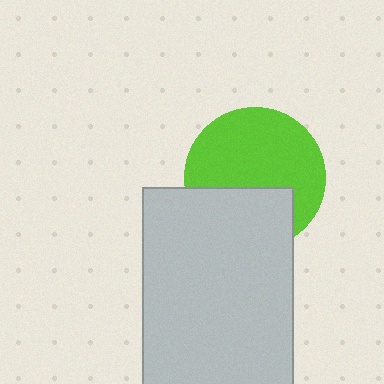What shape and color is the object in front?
The object in front is a light gray rectangle.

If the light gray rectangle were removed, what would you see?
You would see the complete lime circle.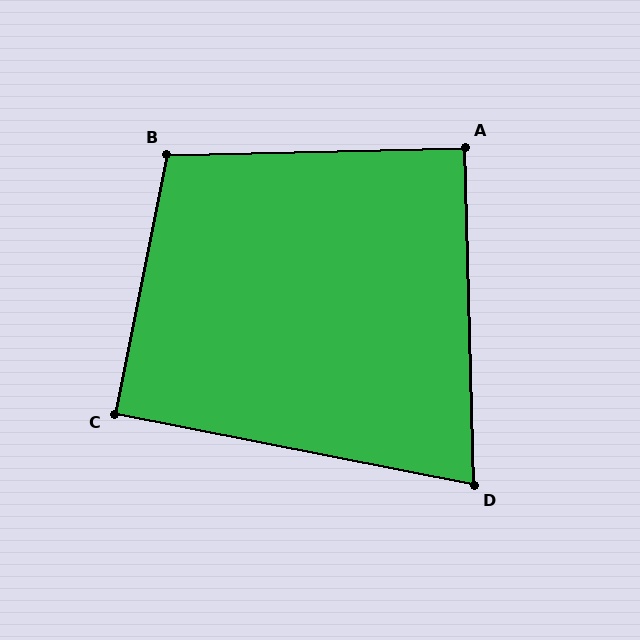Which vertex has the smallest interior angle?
D, at approximately 77 degrees.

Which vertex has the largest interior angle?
B, at approximately 103 degrees.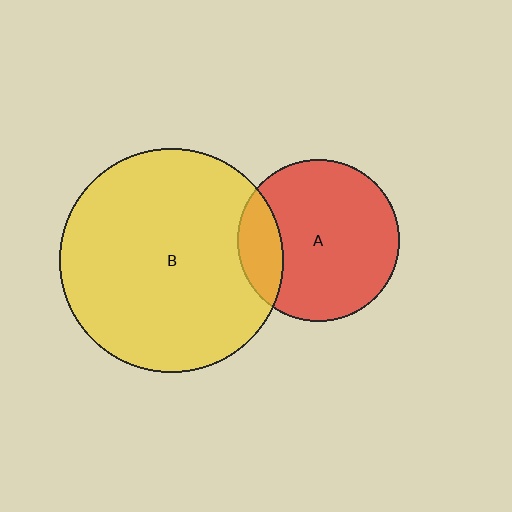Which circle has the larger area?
Circle B (yellow).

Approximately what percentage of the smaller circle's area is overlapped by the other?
Approximately 20%.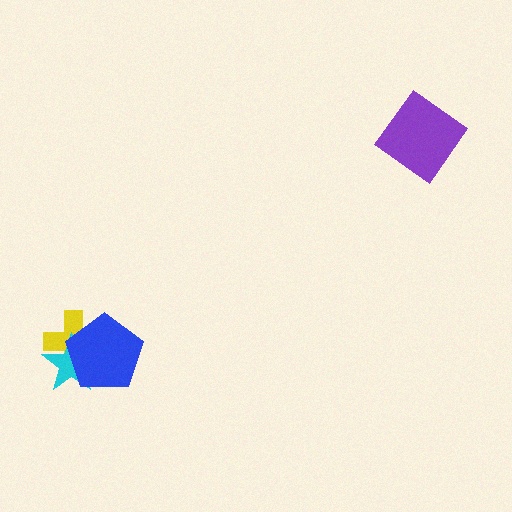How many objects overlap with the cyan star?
2 objects overlap with the cyan star.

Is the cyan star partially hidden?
Yes, it is partially covered by another shape.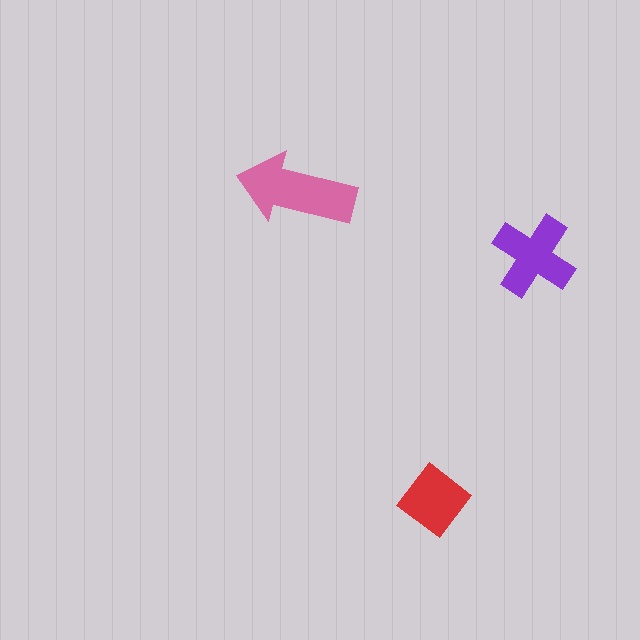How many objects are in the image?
There are 3 objects in the image.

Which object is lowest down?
The red diamond is bottommost.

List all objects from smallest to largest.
The red diamond, the purple cross, the pink arrow.